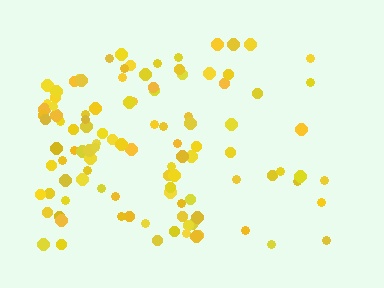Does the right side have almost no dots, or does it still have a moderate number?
Still a moderate number, just noticeably fewer than the left.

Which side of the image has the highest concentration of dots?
The left.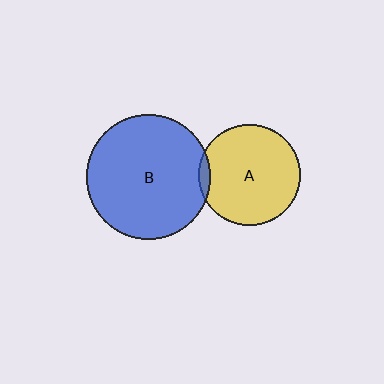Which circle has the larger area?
Circle B (blue).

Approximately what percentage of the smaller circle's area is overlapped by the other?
Approximately 5%.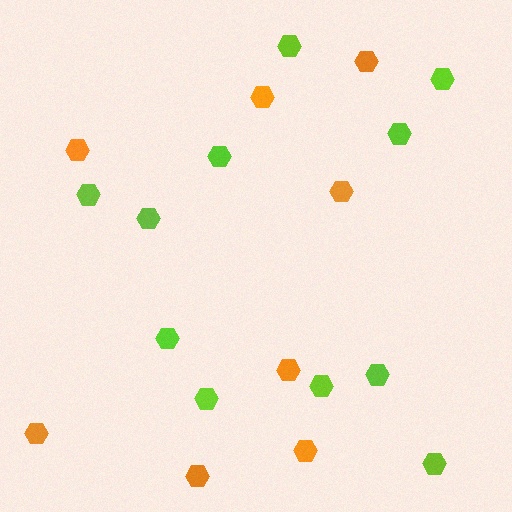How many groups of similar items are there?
There are 2 groups: one group of orange hexagons (8) and one group of lime hexagons (11).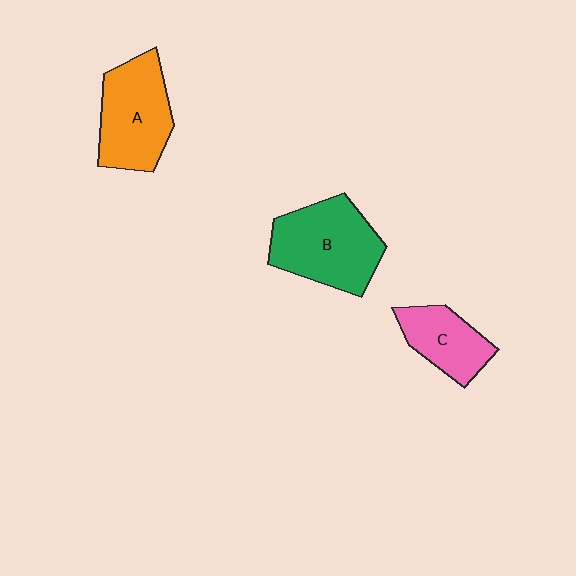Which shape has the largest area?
Shape B (green).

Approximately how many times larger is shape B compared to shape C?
Approximately 1.7 times.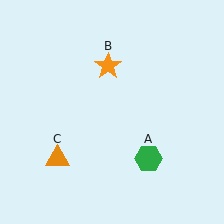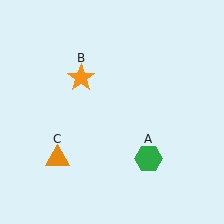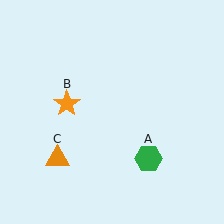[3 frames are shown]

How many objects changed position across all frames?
1 object changed position: orange star (object B).